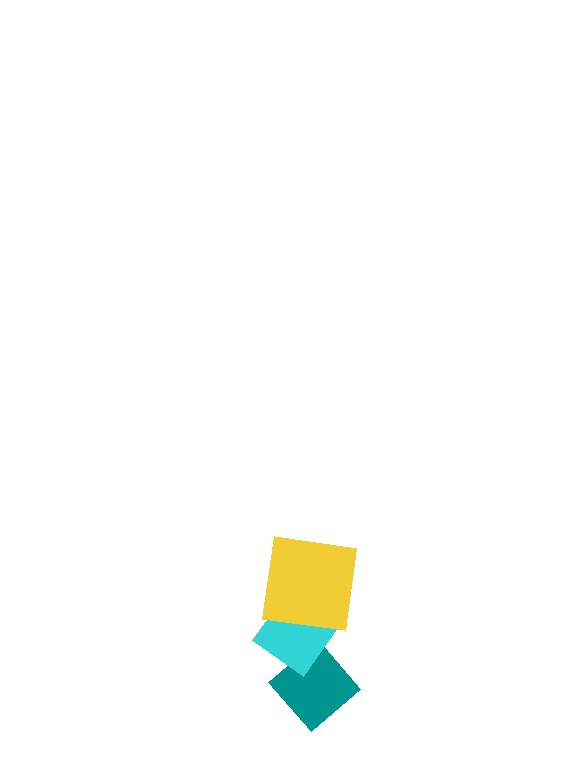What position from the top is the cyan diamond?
The cyan diamond is 2nd from the top.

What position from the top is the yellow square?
The yellow square is 1st from the top.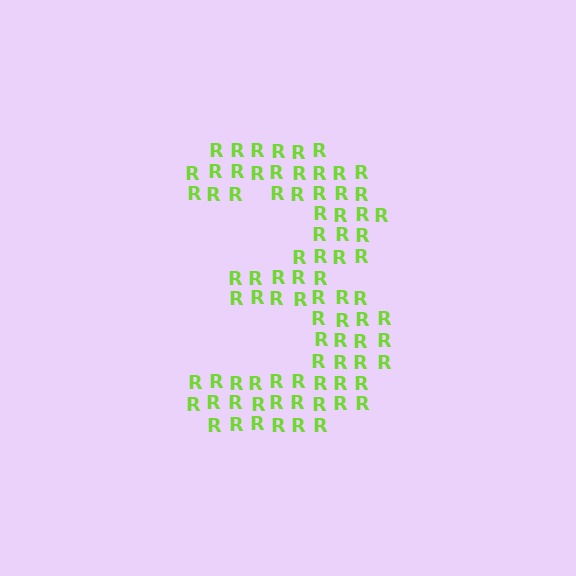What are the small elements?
The small elements are letter R's.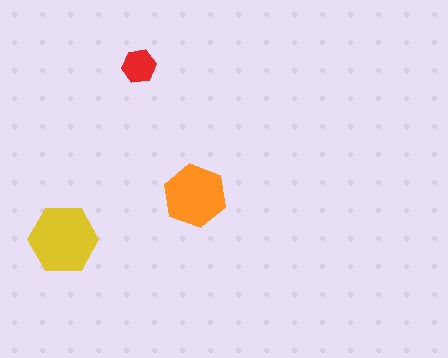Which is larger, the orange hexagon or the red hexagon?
The orange one.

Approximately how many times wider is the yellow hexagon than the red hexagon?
About 2 times wider.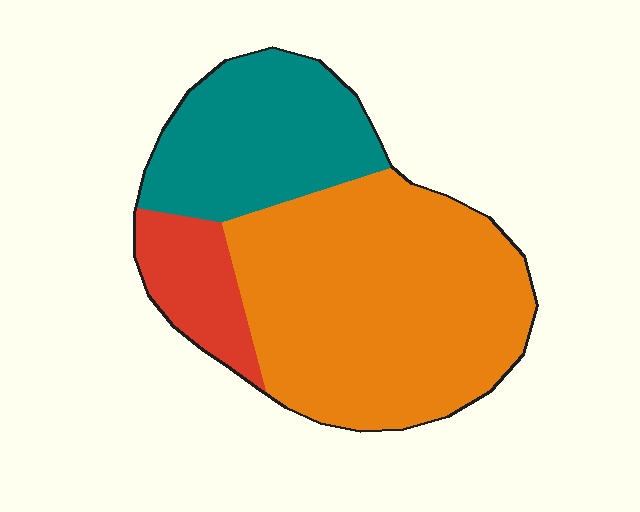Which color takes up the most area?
Orange, at roughly 60%.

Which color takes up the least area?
Red, at roughly 10%.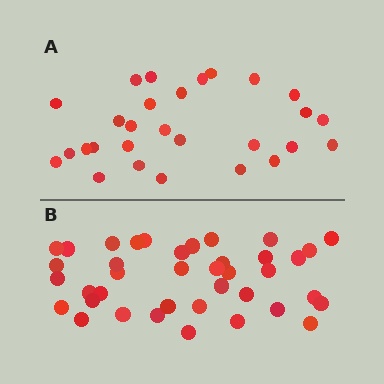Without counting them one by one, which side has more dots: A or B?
Region B (the bottom region) has more dots.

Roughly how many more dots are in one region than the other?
Region B has roughly 12 or so more dots than region A.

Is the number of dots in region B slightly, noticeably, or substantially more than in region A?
Region B has noticeably more, but not dramatically so. The ratio is roughly 1.4 to 1.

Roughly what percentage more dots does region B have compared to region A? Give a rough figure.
About 40% more.